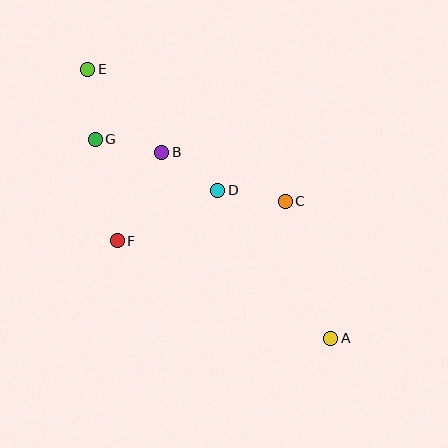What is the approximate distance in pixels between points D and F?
The distance between D and F is approximately 113 pixels.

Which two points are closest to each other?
Points B and D are closest to each other.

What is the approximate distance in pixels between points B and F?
The distance between B and F is approximately 99 pixels.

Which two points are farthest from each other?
Points A and E are farthest from each other.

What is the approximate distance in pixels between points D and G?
The distance between D and G is approximately 133 pixels.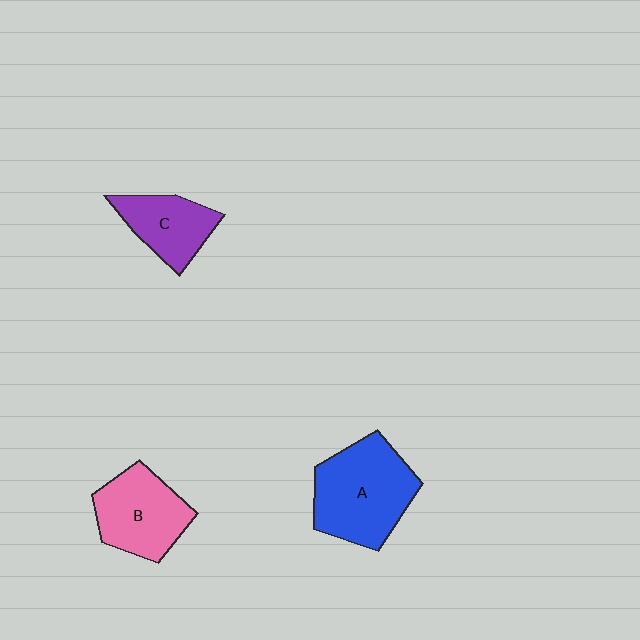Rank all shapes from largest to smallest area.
From largest to smallest: A (blue), B (pink), C (purple).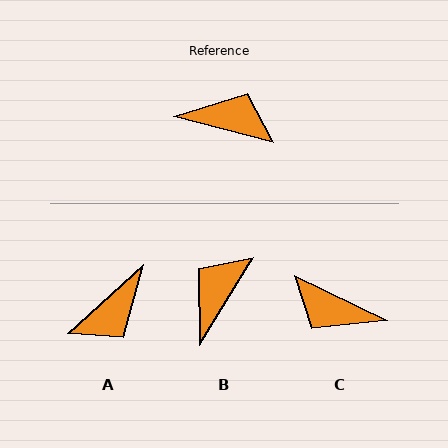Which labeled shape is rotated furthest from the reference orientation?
C, about 169 degrees away.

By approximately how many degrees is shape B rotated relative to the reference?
Approximately 73 degrees counter-clockwise.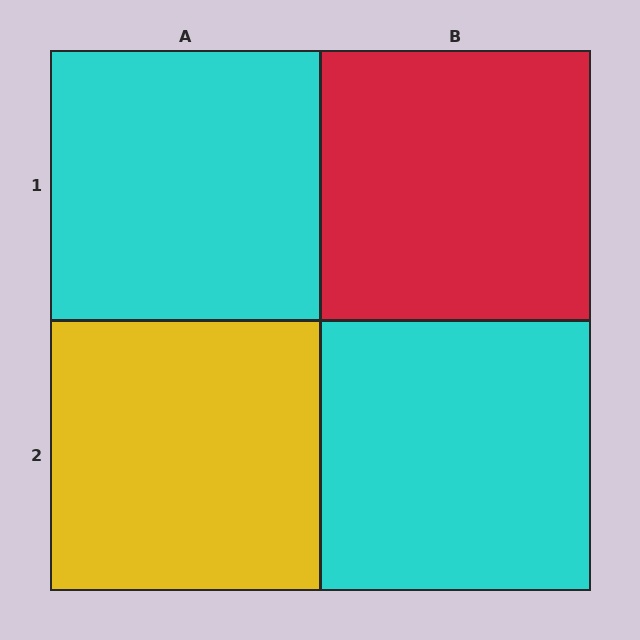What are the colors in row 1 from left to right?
Cyan, red.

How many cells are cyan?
2 cells are cyan.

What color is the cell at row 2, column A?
Yellow.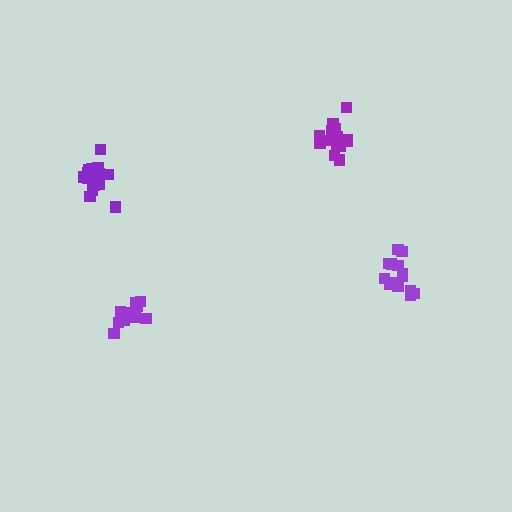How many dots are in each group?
Group 1: 15 dots, Group 2: 15 dots, Group 3: 11 dots, Group 4: 16 dots (57 total).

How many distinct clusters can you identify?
There are 4 distinct clusters.